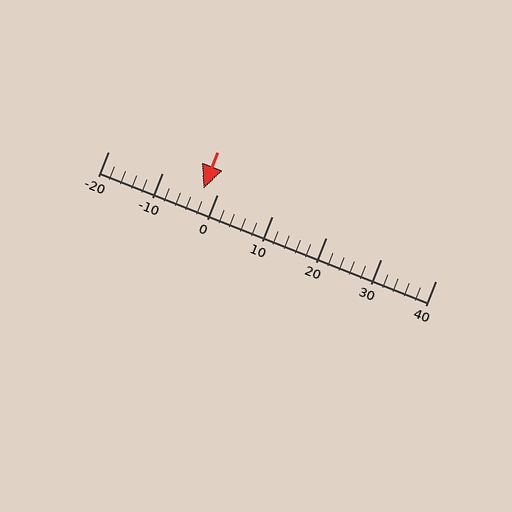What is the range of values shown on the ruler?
The ruler shows values from -20 to 40.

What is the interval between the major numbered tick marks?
The major tick marks are spaced 10 units apart.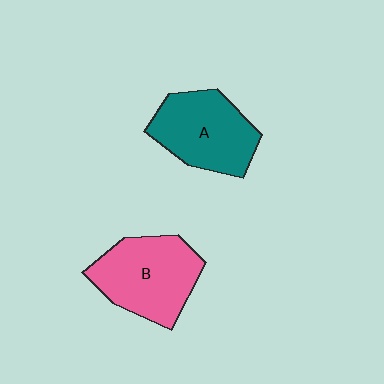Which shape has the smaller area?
Shape A (teal).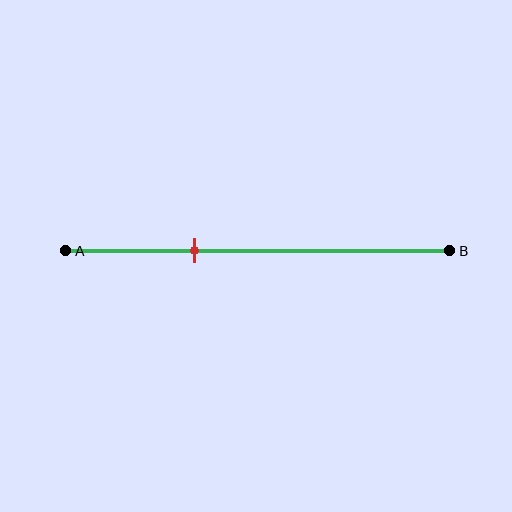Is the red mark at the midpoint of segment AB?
No, the mark is at about 35% from A, not at the 50% midpoint.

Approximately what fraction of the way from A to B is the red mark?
The red mark is approximately 35% of the way from A to B.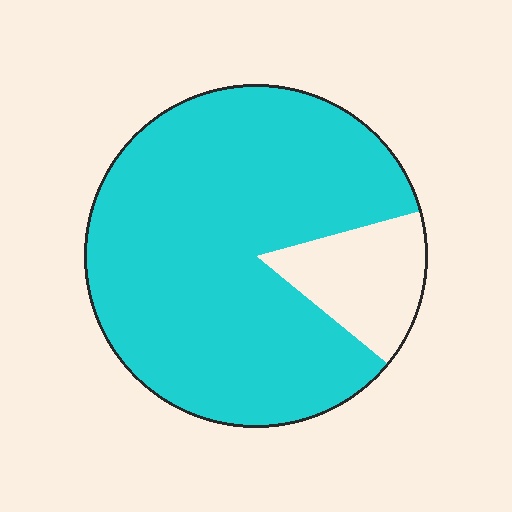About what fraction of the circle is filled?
About five sixths (5/6).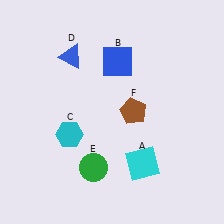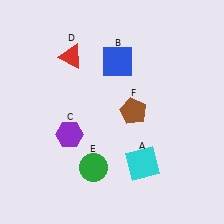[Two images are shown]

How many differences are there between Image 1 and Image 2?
There are 2 differences between the two images.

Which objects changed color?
C changed from cyan to purple. D changed from blue to red.